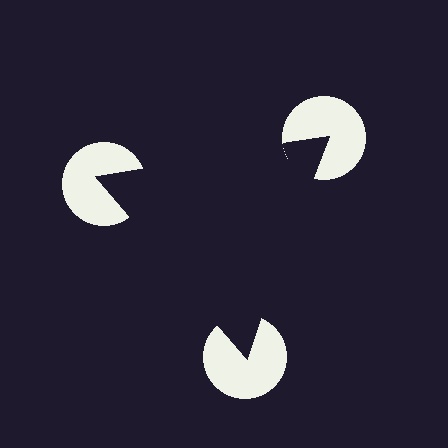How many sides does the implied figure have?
3 sides.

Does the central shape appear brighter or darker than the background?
It typically appears slightly darker than the background, even though no actual brightness change is drawn.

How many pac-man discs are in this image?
There are 3 — one at each vertex of the illusory triangle.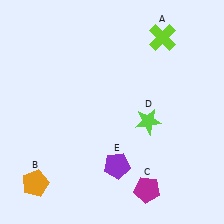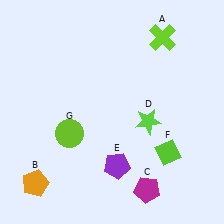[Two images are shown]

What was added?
A lime diamond (F), a lime circle (G) were added in Image 2.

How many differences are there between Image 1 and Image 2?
There are 2 differences between the two images.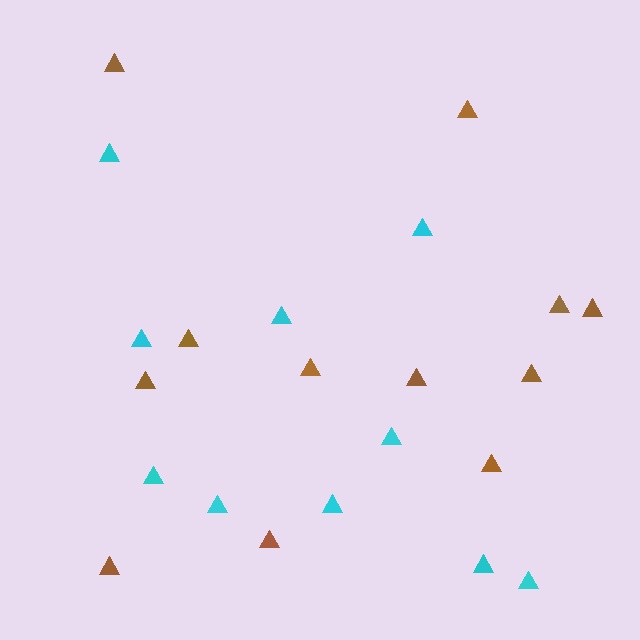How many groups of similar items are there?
There are 2 groups: one group of brown triangles (12) and one group of cyan triangles (10).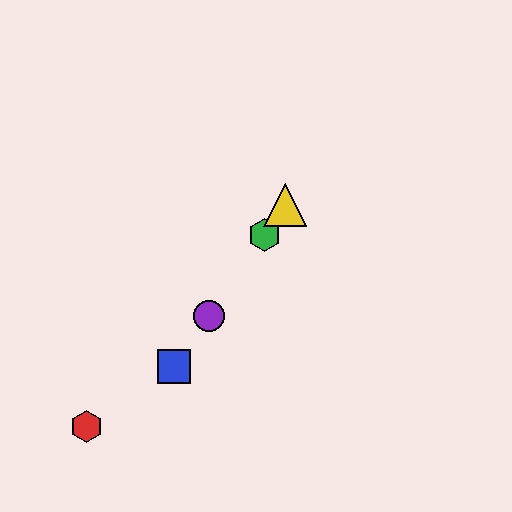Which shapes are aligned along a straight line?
The blue square, the green hexagon, the yellow triangle, the purple circle are aligned along a straight line.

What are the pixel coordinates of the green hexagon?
The green hexagon is at (265, 235).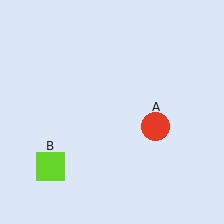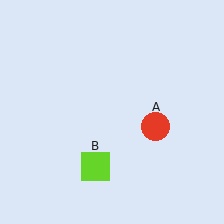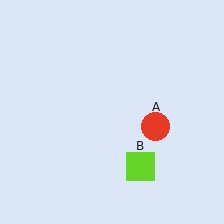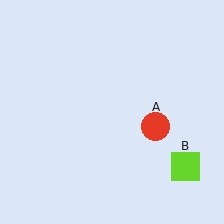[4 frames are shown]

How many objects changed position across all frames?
1 object changed position: lime square (object B).